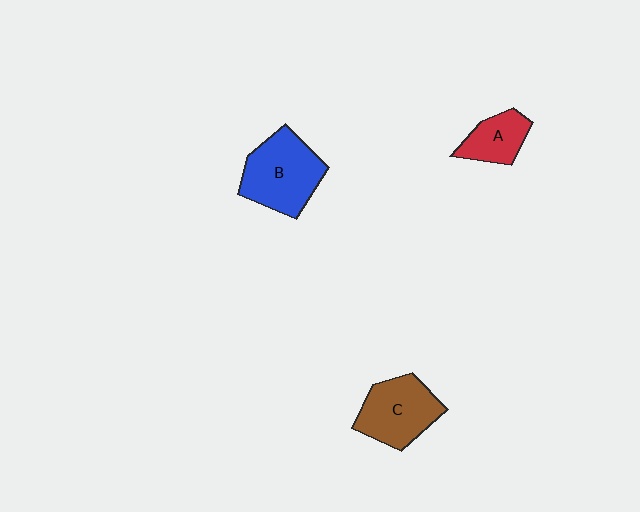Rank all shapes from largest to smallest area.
From largest to smallest: B (blue), C (brown), A (red).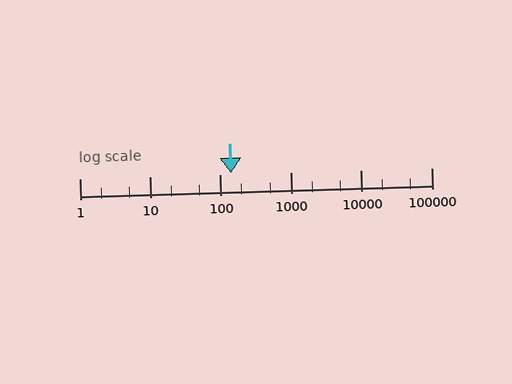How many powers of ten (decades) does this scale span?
The scale spans 5 decades, from 1 to 100000.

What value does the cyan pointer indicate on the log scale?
The pointer indicates approximately 140.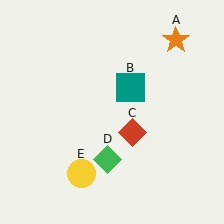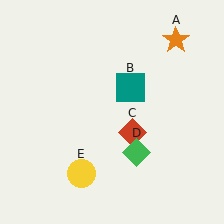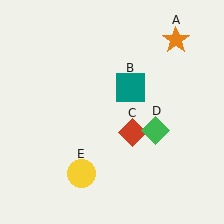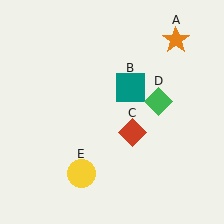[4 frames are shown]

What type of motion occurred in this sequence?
The green diamond (object D) rotated counterclockwise around the center of the scene.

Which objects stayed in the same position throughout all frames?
Orange star (object A) and teal square (object B) and red diamond (object C) and yellow circle (object E) remained stationary.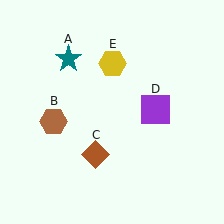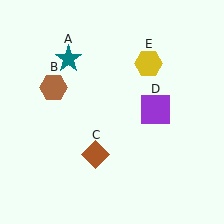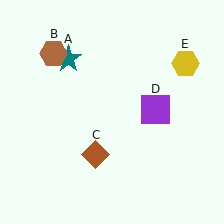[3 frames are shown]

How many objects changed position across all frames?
2 objects changed position: brown hexagon (object B), yellow hexagon (object E).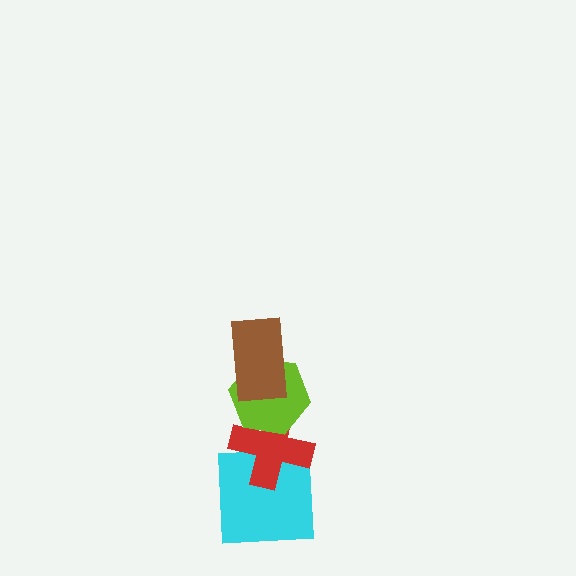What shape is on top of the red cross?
The lime hexagon is on top of the red cross.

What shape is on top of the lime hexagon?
The brown rectangle is on top of the lime hexagon.